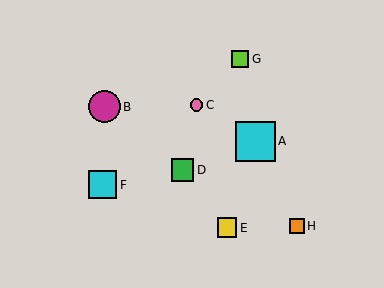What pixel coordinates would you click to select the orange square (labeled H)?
Click at (297, 226) to select the orange square H.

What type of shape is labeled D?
Shape D is a green square.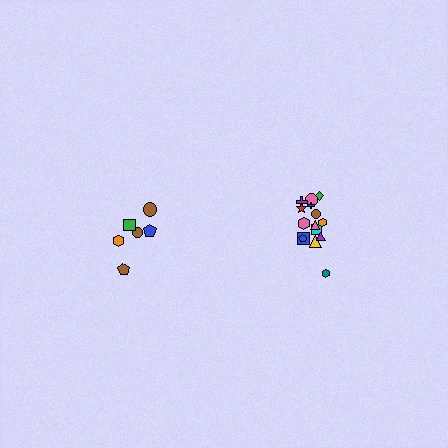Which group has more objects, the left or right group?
The right group.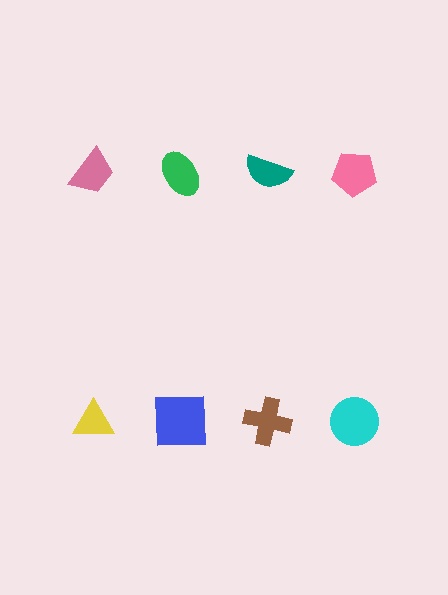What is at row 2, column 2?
A blue square.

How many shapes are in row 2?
4 shapes.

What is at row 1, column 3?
A teal semicircle.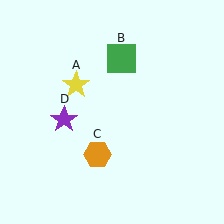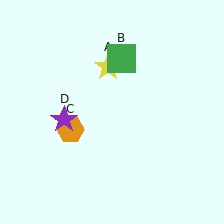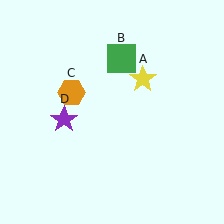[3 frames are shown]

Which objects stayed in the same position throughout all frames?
Green square (object B) and purple star (object D) remained stationary.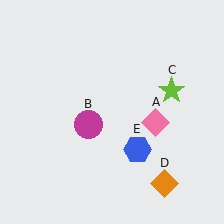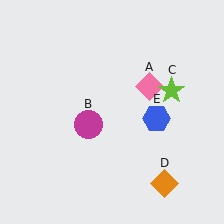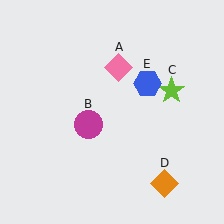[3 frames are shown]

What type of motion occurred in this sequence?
The pink diamond (object A), blue hexagon (object E) rotated counterclockwise around the center of the scene.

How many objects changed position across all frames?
2 objects changed position: pink diamond (object A), blue hexagon (object E).